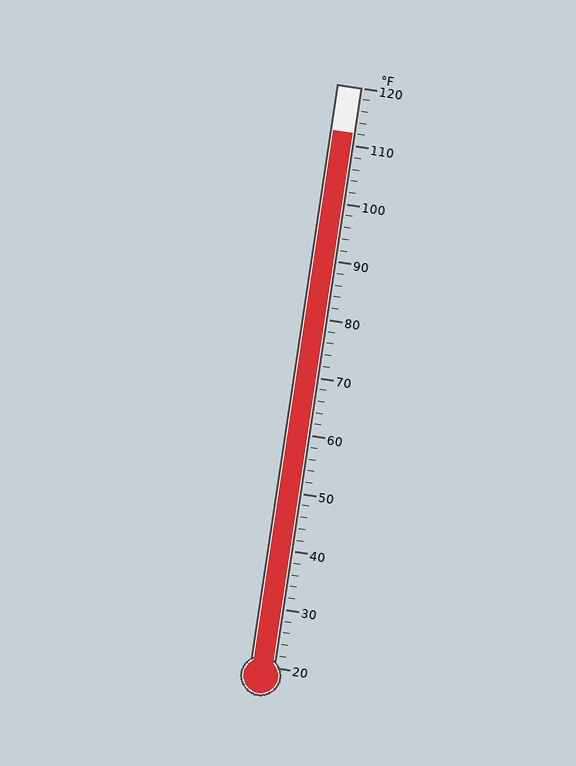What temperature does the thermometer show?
The thermometer shows approximately 112°F.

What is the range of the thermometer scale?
The thermometer scale ranges from 20°F to 120°F.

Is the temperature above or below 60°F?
The temperature is above 60°F.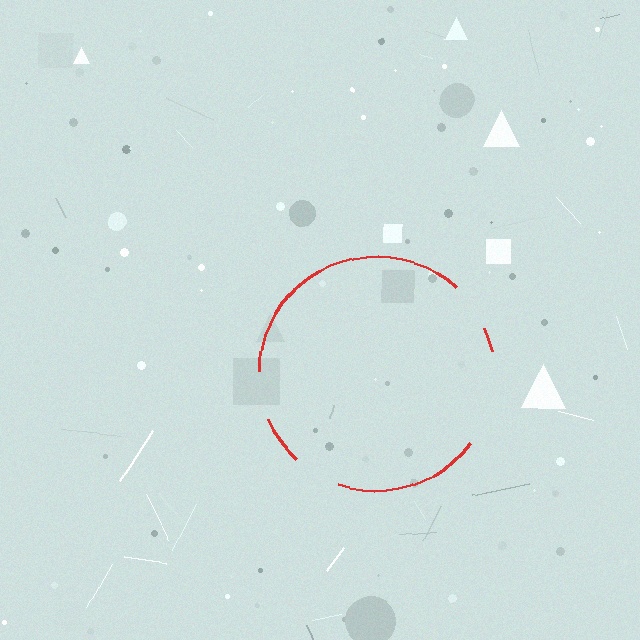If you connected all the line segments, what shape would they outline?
They would outline a circle.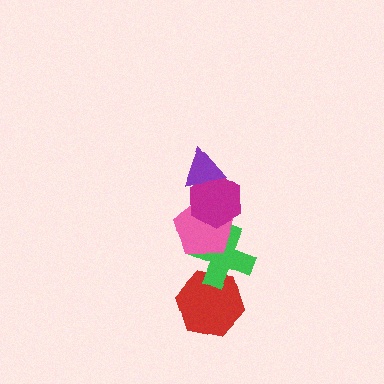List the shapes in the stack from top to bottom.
From top to bottom: the purple triangle, the magenta hexagon, the pink pentagon, the green cross, the red hexagon.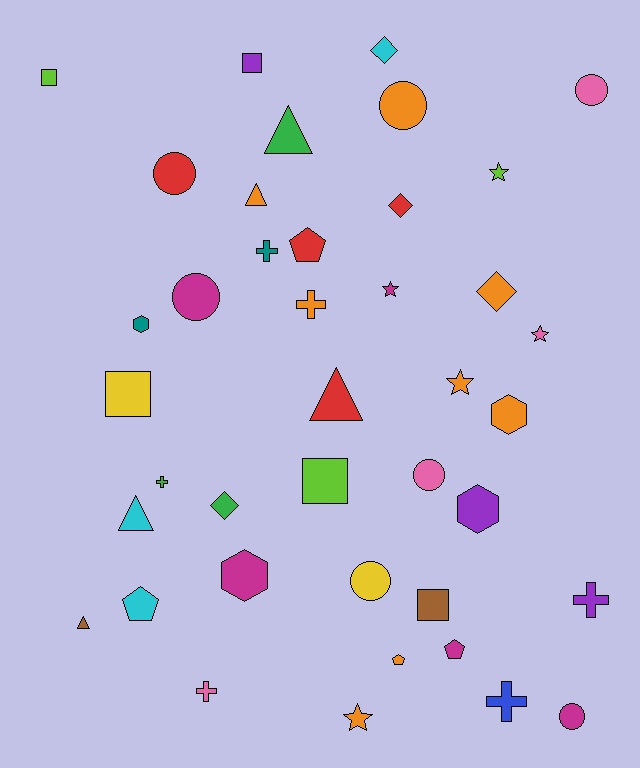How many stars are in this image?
There are 5 stars.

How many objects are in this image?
There are 40 objects.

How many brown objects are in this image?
There are 2 brown objects.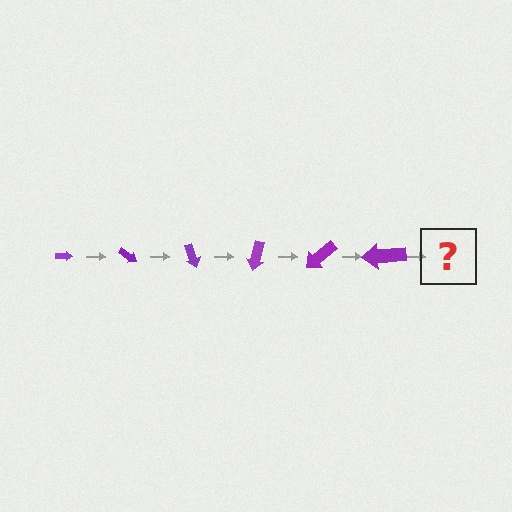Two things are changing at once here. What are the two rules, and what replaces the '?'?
The two rules are that the arrow grows larger each step and it rotates 35 degrees each step. The '?' should be an arrow, larger than the previous one and rotated 210 degrees from the start.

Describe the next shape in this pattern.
It should be an arrow, larger than the previous one and rotated 210 degrees from the start.